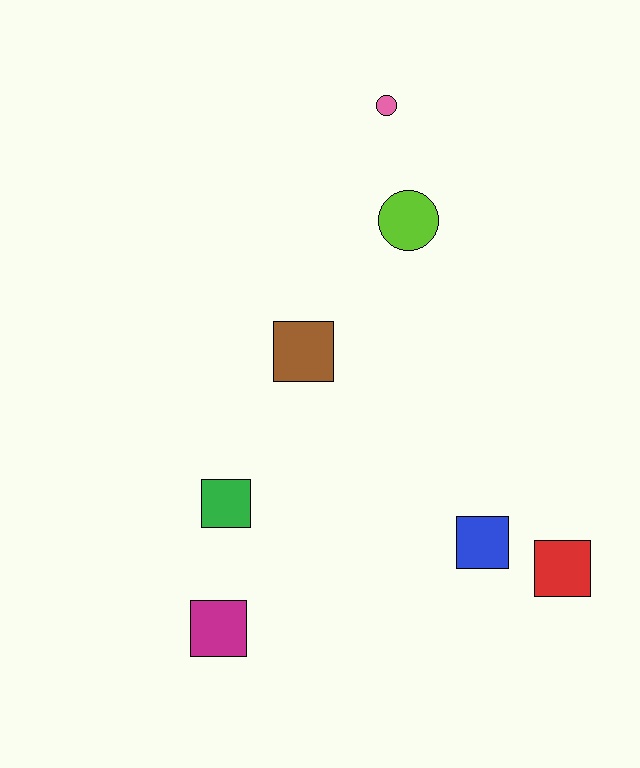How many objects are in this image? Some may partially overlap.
There are 7 objects.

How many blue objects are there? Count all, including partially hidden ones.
There is 1 blue object.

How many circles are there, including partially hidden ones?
There are 2 circles.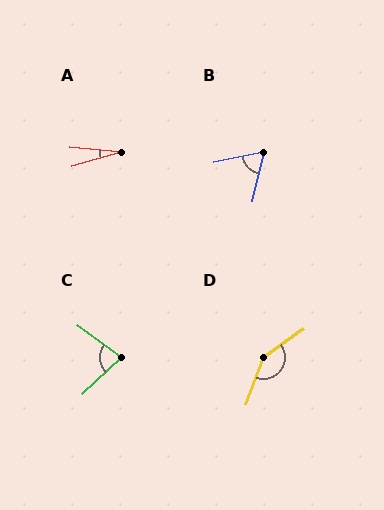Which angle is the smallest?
A, at approximately 22 degrees.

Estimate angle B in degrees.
Approximately 66 degrees.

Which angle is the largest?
D, at approximately 146 degrees.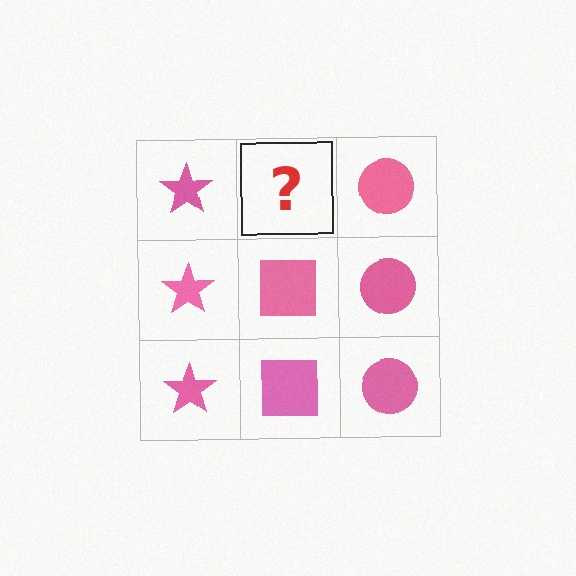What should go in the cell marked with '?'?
The missing cell should contain a pink square.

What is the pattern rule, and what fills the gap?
The rule is that each column has a consistent shape. The gap should be filled with a pink square.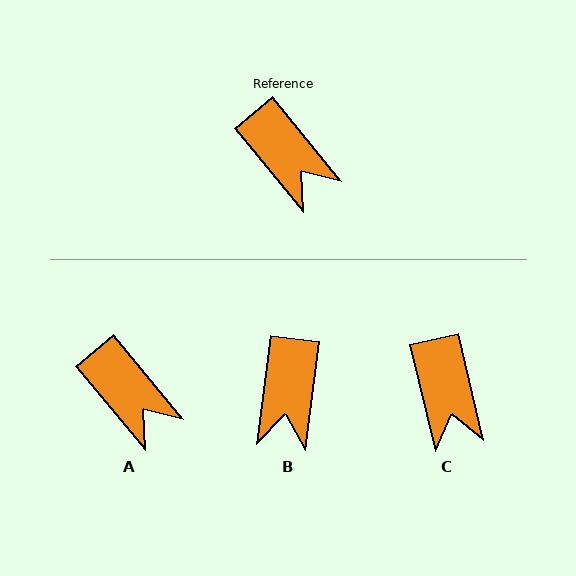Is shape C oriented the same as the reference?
No, it is off by about 26 degrees.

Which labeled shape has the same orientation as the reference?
A.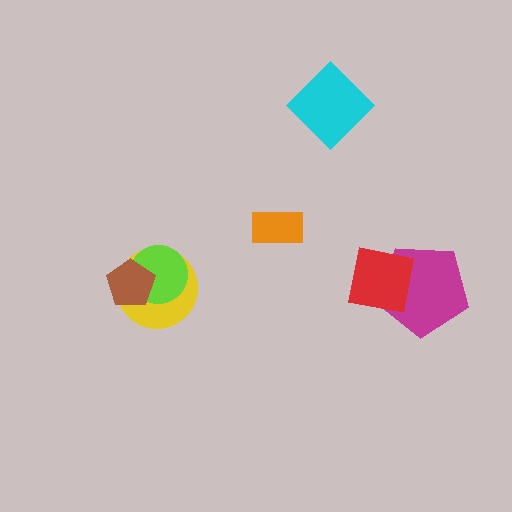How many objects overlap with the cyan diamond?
0 objects overlap with the cyan diamond.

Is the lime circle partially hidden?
Yes, it is partially covered by another shape.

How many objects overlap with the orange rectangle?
0 objects overlap with the orange rectangle.